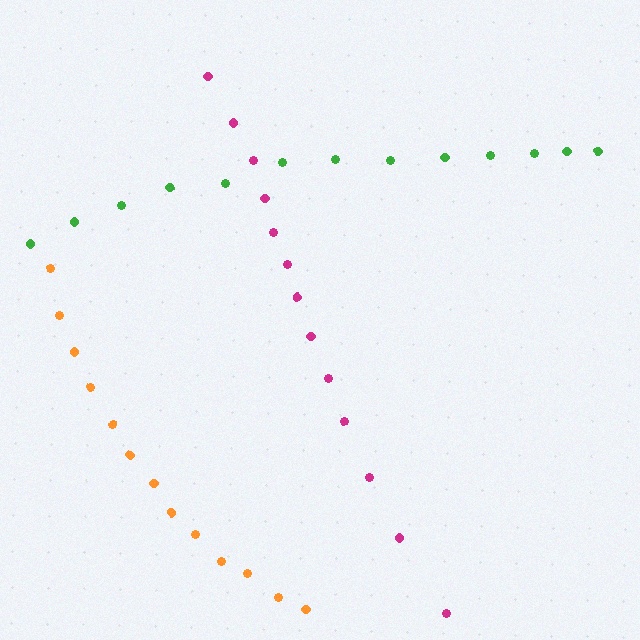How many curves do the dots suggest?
There are 3 distinct paths.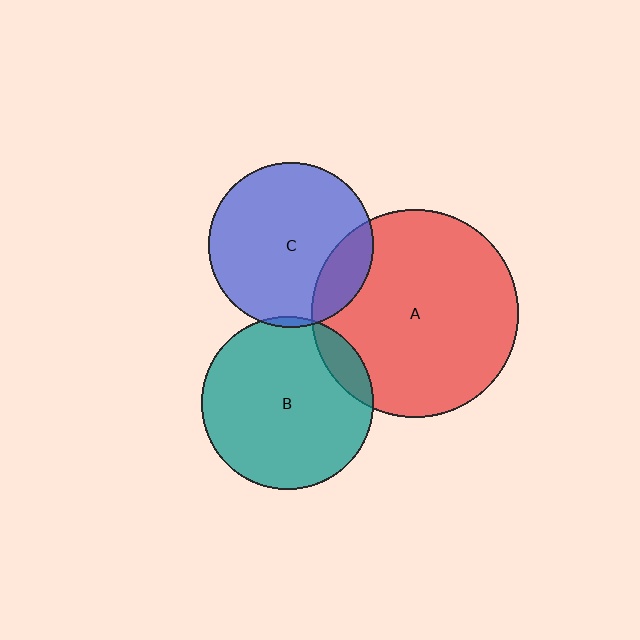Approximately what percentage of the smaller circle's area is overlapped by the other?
Approximately 5%.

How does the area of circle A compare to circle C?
Approximately 1.6 times.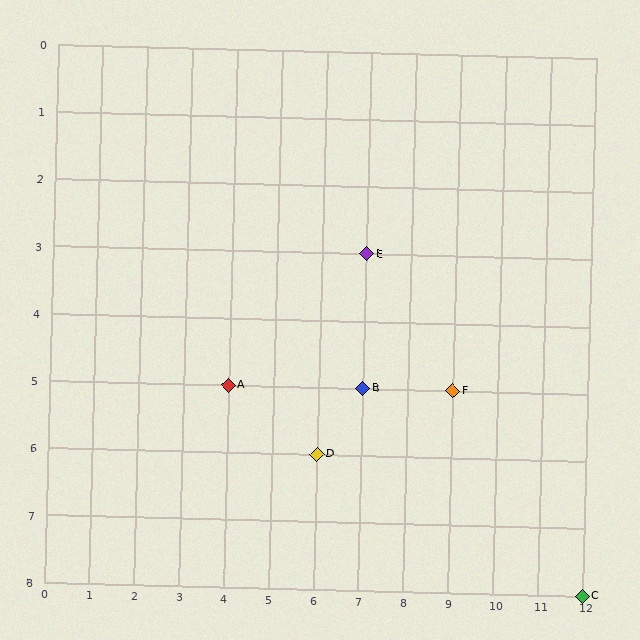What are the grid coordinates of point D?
Point D is at grid coordinates (6, 6).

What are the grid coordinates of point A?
Point A is at grid coordinates (4, 5).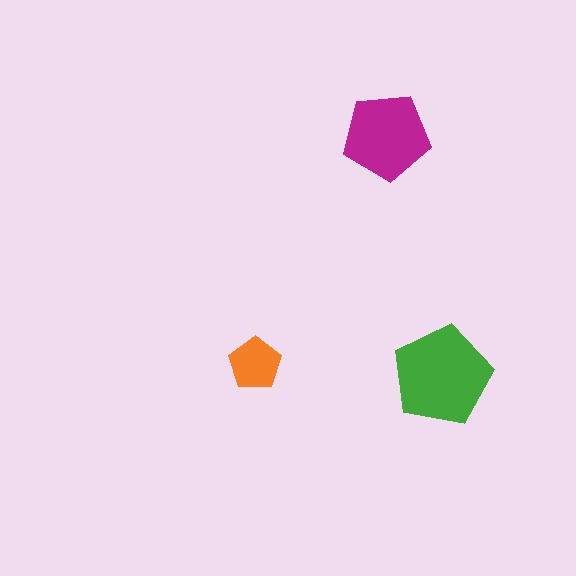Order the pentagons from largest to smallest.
the green one, the magenta one, the orange one.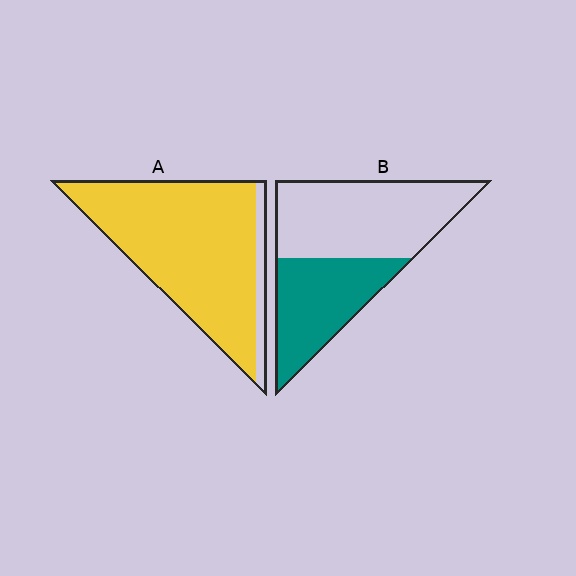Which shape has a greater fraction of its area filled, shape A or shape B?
Shape A.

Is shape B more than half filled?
No.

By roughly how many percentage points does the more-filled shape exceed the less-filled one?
By roughly 50 percentage points (A over B).